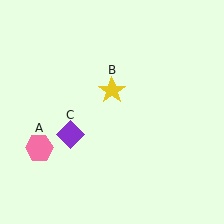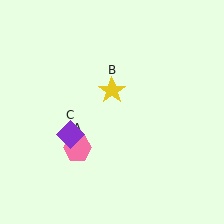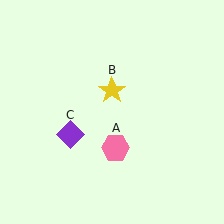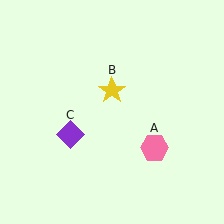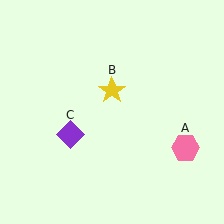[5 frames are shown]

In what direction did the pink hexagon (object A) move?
The pink hexagon (object A) moved right.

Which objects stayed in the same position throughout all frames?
Yellow star (object B) and purple diamond (object C) remained stationary.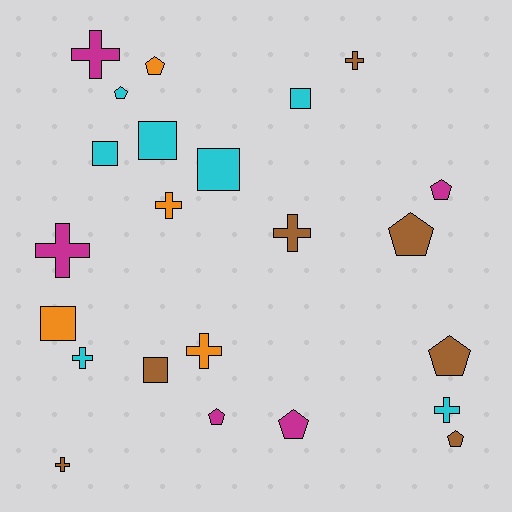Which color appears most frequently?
Brown, with 7 objects.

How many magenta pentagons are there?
There are 3 magenta pentagons.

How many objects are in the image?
There are 23 objects.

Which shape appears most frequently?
Cross, with 9 objects.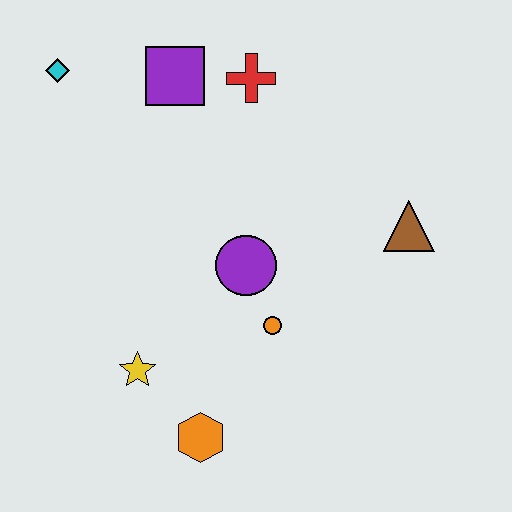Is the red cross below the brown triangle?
No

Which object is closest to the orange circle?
The purple circle is closest to the orange circle.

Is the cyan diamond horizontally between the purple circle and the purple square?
No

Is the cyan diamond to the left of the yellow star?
Yes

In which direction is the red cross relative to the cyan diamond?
The red cross is to the right of the cyan diamond.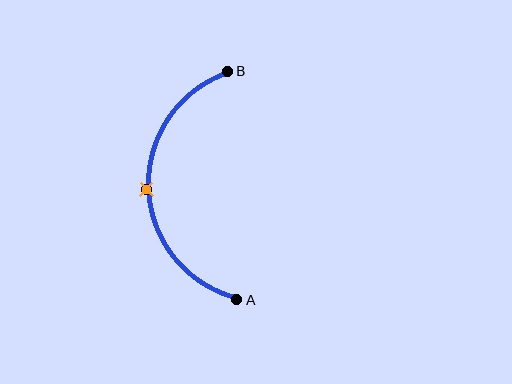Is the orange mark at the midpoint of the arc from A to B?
Yes. The orange mark lies on the arc at equal arc-length from both A and B — it is the arc midpoint.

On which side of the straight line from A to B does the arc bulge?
The arc bulges to the left of the straight line connecting A and B.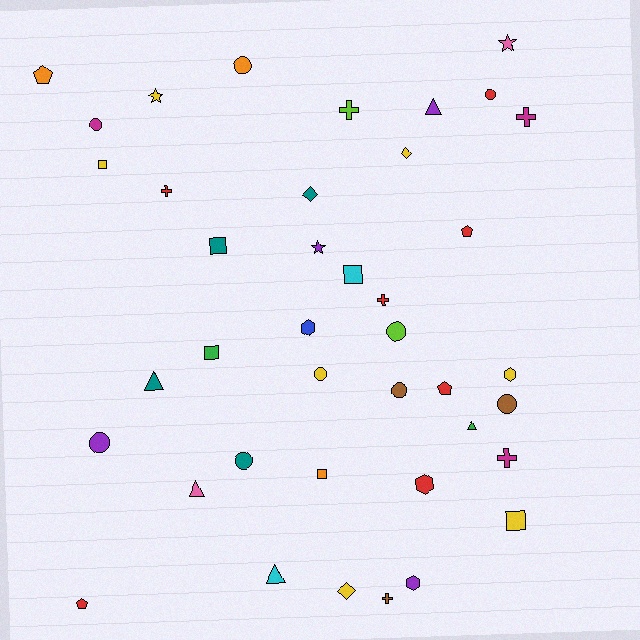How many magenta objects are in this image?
There are 3 magenta objects.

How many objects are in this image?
There are 40 objects.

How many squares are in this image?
There are 6 squares.